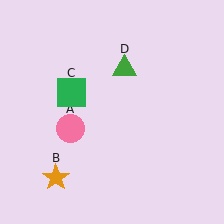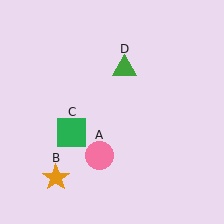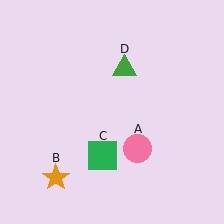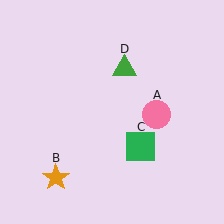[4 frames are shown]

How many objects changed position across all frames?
2 objects changed position: pink circle (object A), green square (object C).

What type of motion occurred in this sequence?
The pink circle (object A), green square (object C) rotated counterclockwise around the center of the scene.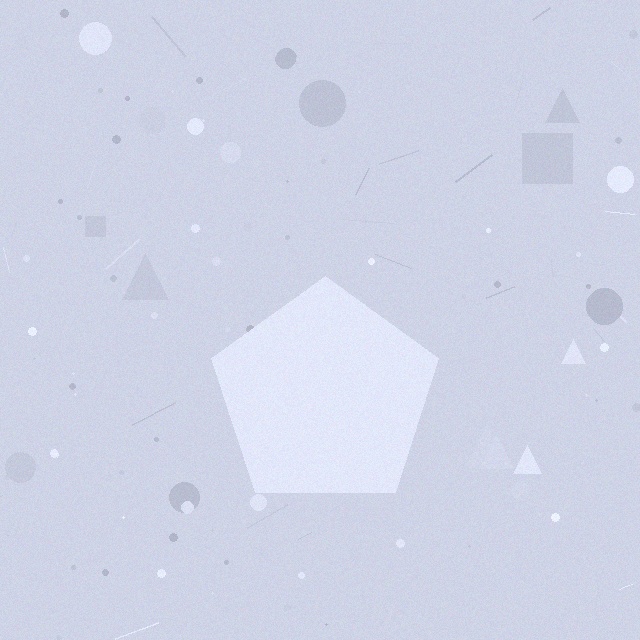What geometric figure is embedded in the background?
A pentagon is embedded in the background.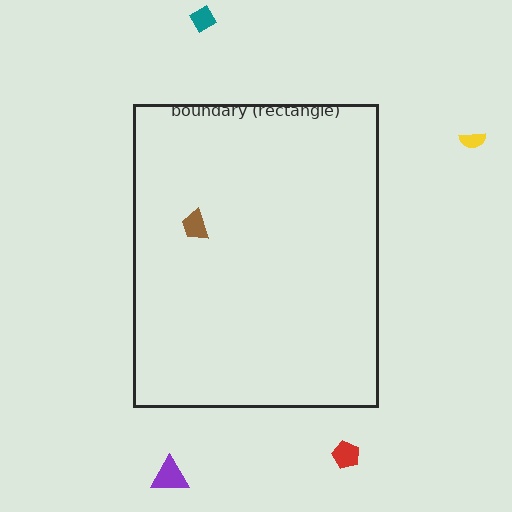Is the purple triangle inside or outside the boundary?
Outside.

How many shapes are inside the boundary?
1 inside, 4 outside.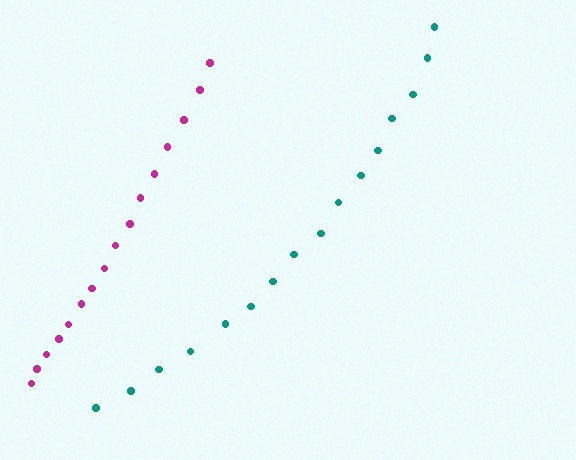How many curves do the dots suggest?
There are 2 distinct paths.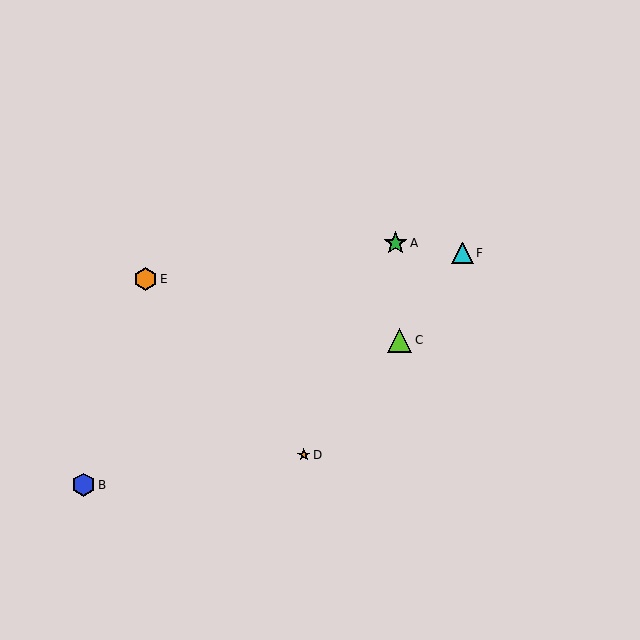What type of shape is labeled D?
Shape D is an orange star.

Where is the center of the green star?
The center of the green star is at (395, 243).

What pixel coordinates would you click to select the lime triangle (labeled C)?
Click at (400, 340) to select the lime triangle C.